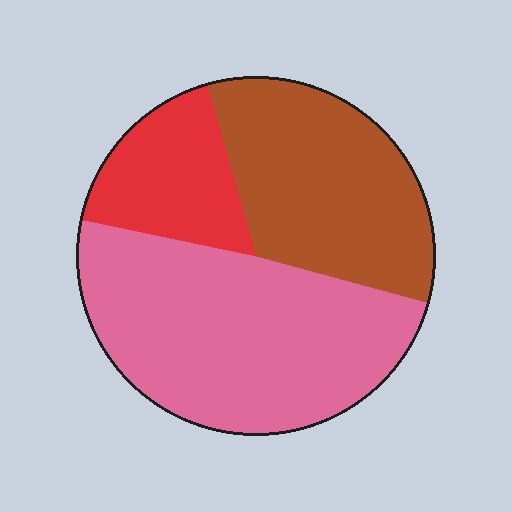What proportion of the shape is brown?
Brown takes up about one third (1/3) of the shape.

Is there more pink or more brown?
Pink.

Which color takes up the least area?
Red, at roughly 15%.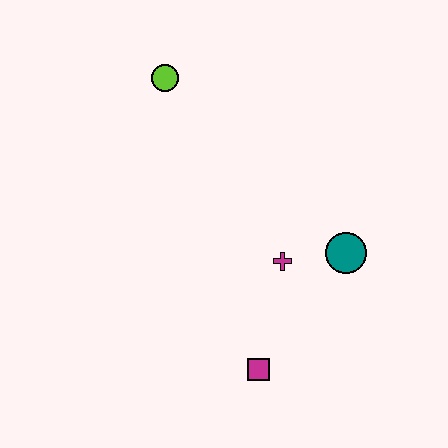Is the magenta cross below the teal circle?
Yes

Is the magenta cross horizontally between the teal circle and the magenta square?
Yes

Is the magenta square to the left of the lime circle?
No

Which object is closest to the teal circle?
The magenta cross is closest to the teal circle.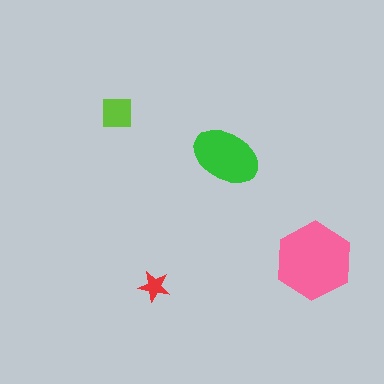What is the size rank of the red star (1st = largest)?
4th.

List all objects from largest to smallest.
The pink hexagon, the green ellipse, the lime square, the red star.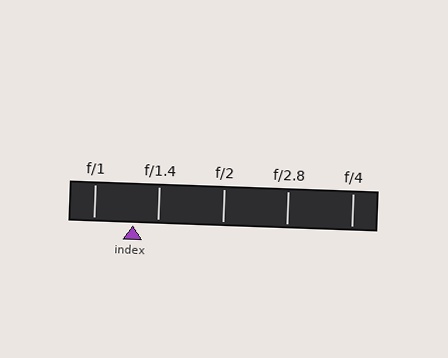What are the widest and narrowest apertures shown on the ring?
The widest aperture shown is f/1 and the narrowest is f/4.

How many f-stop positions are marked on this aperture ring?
There are 5 f-stop positions marked.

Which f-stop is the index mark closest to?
The index mark is closest to f/1.4.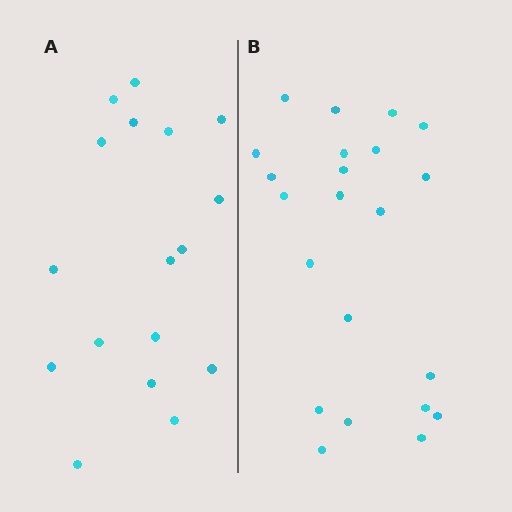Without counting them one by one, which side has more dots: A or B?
Region B (the right region) has more dots.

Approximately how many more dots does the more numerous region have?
Region B has about 5 more dots than region A.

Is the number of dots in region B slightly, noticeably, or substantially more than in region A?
Region B has noticeably more, but not dramatically so. The ratio is roughly 1.3 to 1.